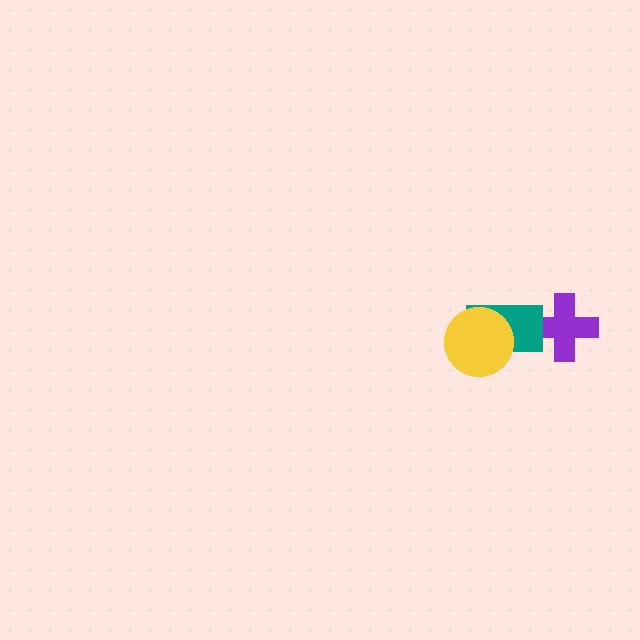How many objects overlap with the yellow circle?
1 object overlaps with the yellow circle.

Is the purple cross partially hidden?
Yes, it is partially covered by another shape.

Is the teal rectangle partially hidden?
Yes, it is partially covered by another shape.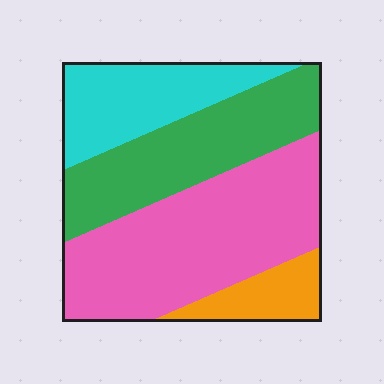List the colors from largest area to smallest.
From largest to smallest: pink, green, cyan, orange.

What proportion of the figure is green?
Green takes up between a quarter and a half of the figure.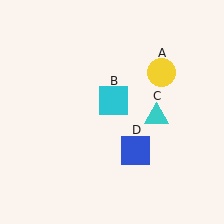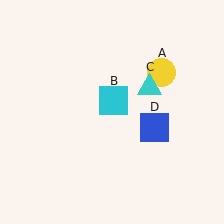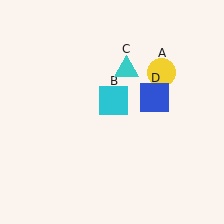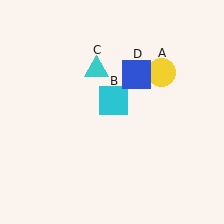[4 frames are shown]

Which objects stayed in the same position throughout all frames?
Yellow circle (object A) and cyan square (object B) remained stationary.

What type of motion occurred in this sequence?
The cyan triangle (object C), blue square (object D) rotated counterclockwise around the center of the scene.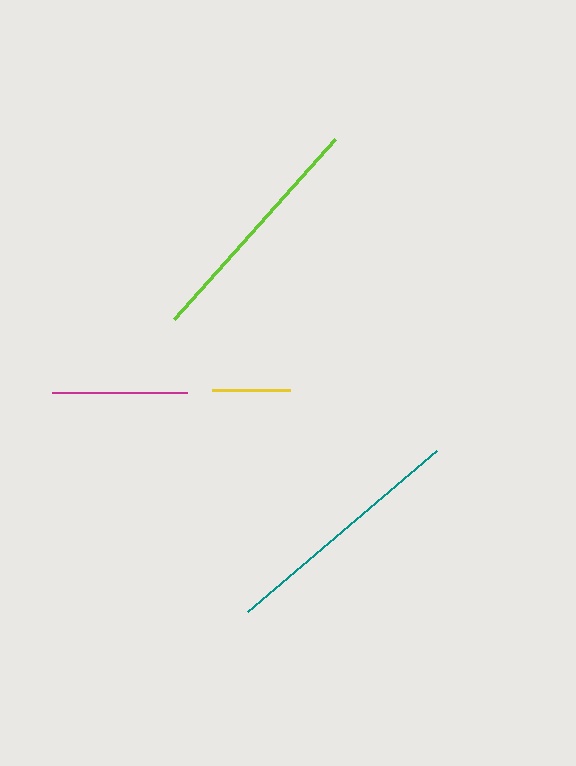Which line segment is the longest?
The teal line is the longest at approximately 248 pixels.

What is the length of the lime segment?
The lime segment is approximately 242 pixels long.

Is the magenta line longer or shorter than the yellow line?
The magenta line is longer than the yellow line.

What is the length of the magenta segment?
The magenta segment is approximately 135 pixels long.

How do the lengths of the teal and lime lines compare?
The teal and lime lines are approximately the same length.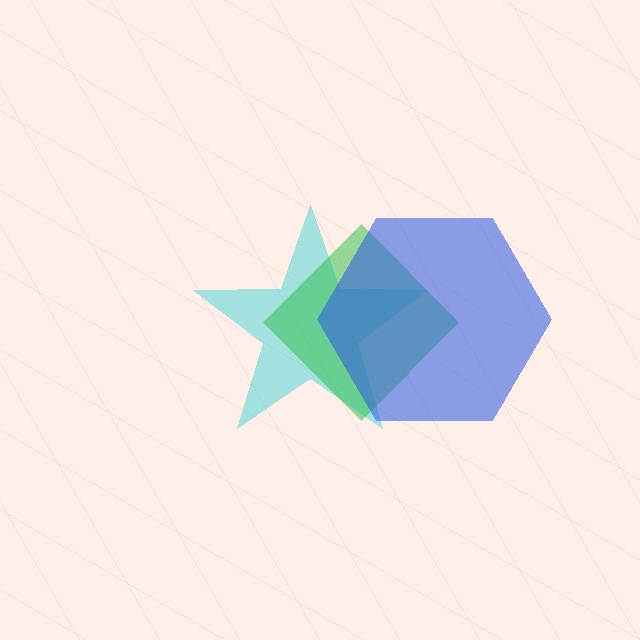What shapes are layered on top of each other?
The layered shapes are: a cyan star, a green diamond, a blue hexagon.